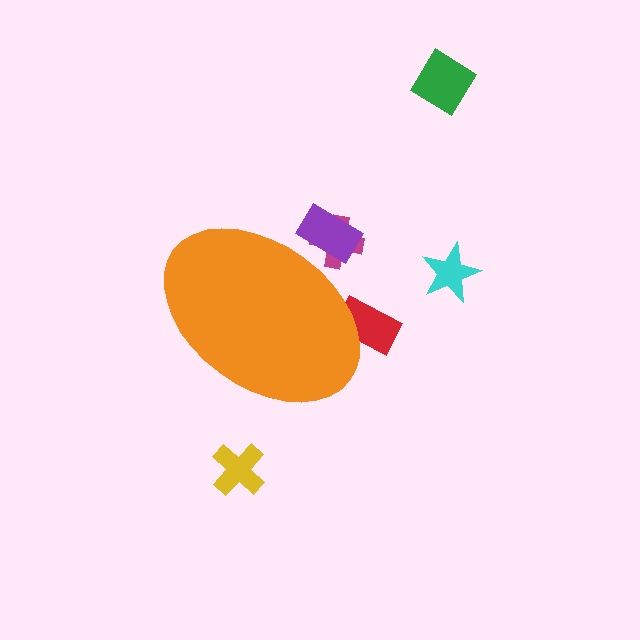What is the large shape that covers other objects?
An orange ellipse.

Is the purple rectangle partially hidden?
Yes, the purple rectangle is partially hidden behind the orange ellipse.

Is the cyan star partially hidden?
No, the cyan star is fully visible.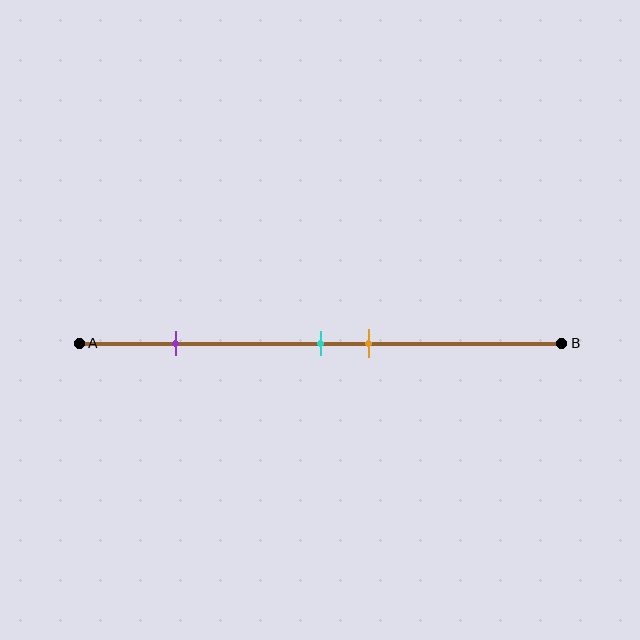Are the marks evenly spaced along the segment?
No, the marks are not evenly spaced.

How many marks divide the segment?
There are 3 marks dividing the segment.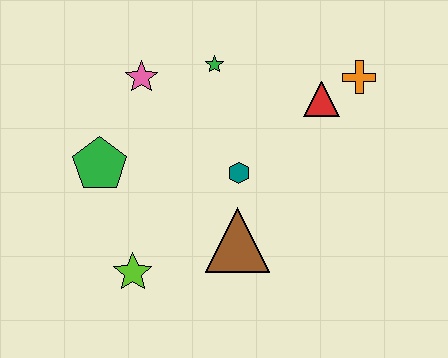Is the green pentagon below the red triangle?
Yes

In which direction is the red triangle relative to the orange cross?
The red triangle is to the left of the orange cross.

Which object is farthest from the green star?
The lime star is farthest from the green star.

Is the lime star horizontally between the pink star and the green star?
No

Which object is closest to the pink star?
The green star is closest to the pink star.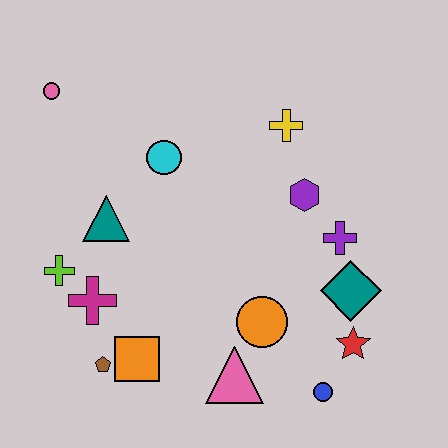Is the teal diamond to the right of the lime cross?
Yes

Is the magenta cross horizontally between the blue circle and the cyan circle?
No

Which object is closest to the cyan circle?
The teal triangle is closest to the cyan circle.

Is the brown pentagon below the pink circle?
Yes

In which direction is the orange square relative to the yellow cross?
The orange square is below the yellow cross.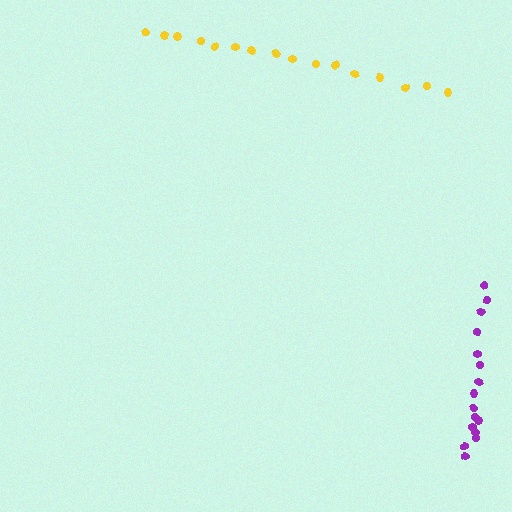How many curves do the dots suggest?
There are 2 distinct paths.